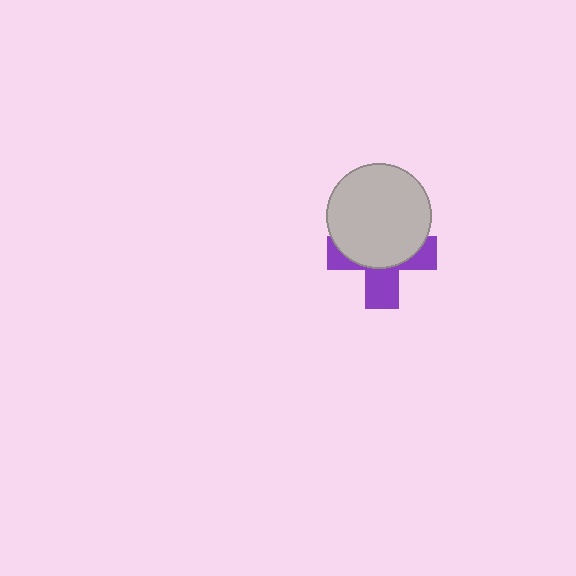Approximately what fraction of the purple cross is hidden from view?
Roughly 58% of the purple cross is hidden behind the light gray circle.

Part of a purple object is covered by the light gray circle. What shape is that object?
It is a cross.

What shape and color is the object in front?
The object in front is a light gray circle.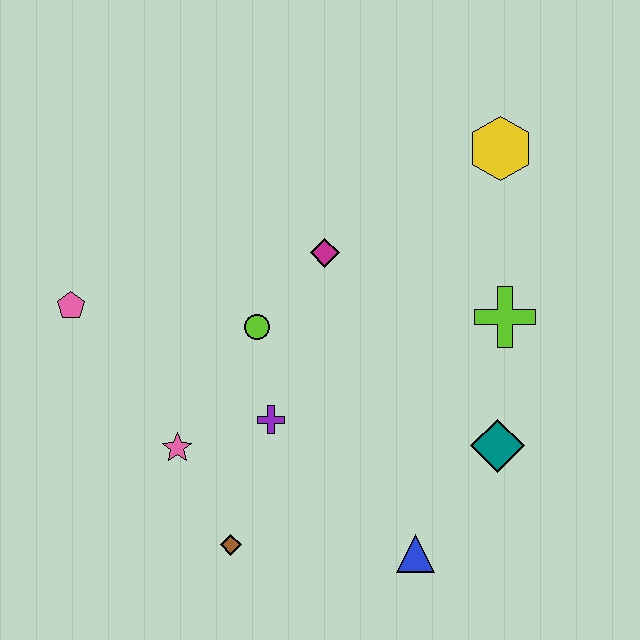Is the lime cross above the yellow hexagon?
No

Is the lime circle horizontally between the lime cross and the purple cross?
No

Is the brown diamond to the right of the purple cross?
No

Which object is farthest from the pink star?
The yellow hexagon is farthest from the pink star.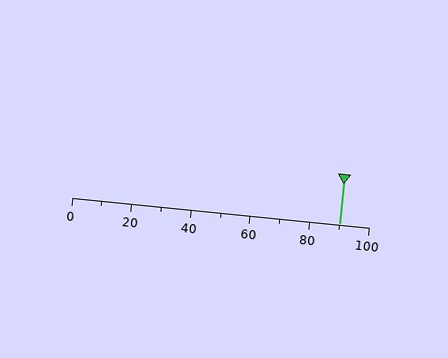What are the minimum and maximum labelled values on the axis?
The axis runs from 0 to 100.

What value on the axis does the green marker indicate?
The marker indicates approximately 90.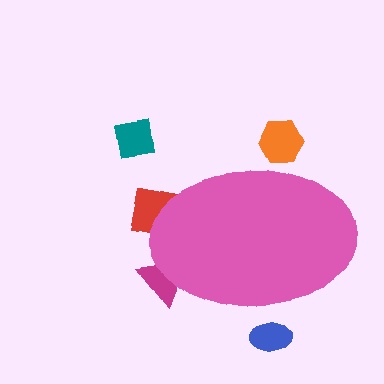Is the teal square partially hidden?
No, the teal square is fully visible.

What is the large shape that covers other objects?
A pink ellipse.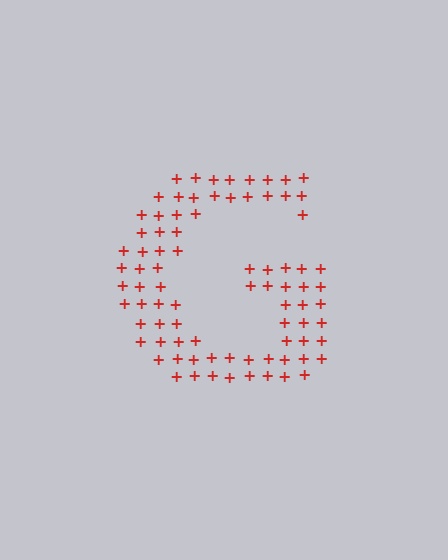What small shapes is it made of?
It is made of small plus signs.